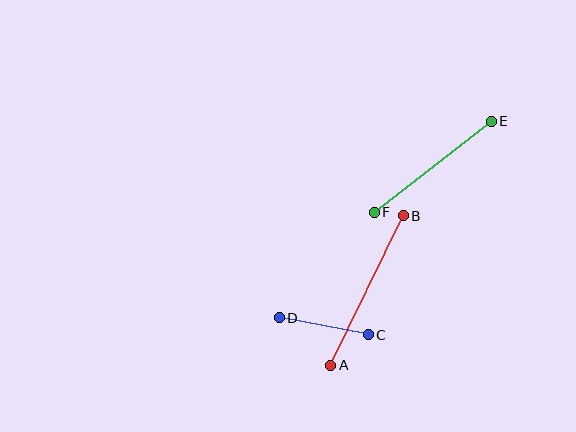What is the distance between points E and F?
The distance is approximately 148 pixels.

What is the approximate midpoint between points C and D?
The midpoint is at approximately (324, 326) pixels.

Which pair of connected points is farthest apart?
Points A and B are farthest apart.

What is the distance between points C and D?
The distance is approximately 91 pixels.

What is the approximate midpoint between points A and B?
The midpoint is at approximately (367, 290) pixels.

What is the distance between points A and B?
The distance is approximately 166 pixels.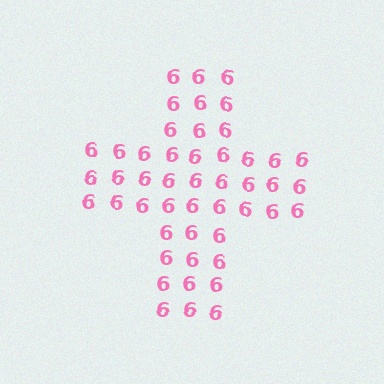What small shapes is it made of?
It is made of small digit 6's.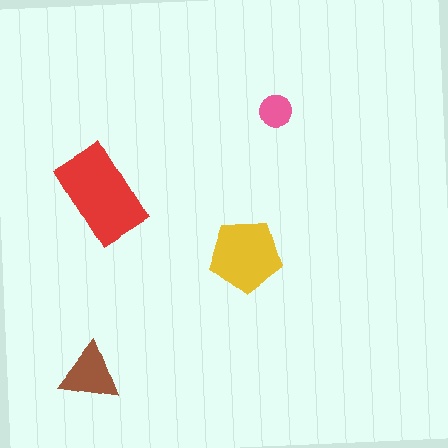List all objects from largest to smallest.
The red rectangle, the yellow pentagon, the brown triangle, the pink circle.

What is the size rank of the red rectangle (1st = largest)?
1st.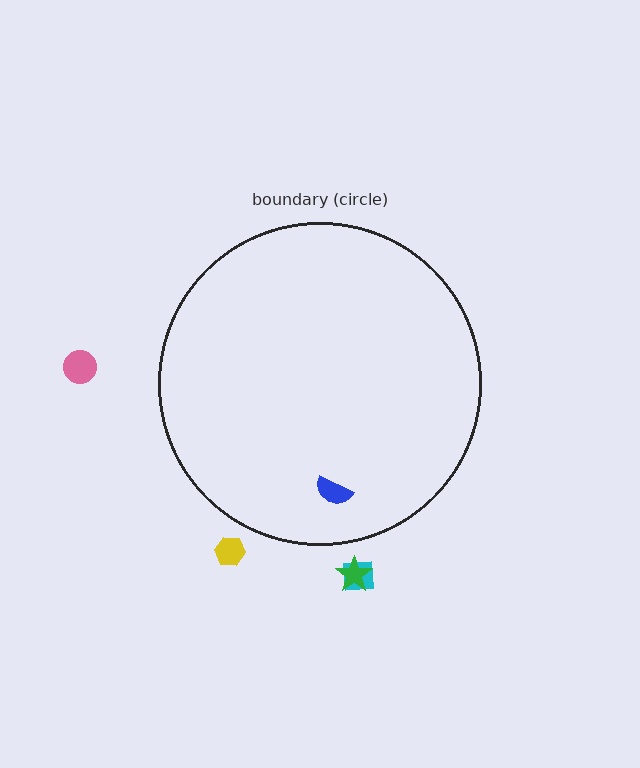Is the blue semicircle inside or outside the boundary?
Inside.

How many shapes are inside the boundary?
1 inside, 4 outside.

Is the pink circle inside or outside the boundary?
Outside.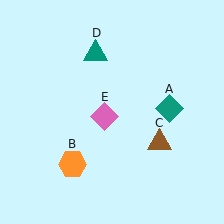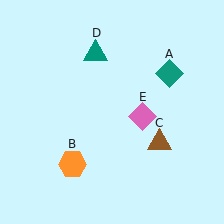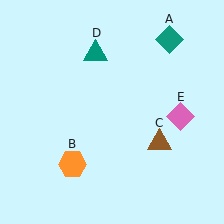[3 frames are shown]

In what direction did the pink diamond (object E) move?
The pink diamond (object E) moved right.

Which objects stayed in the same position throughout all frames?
Orange hexagon (object B) and brown triangle (object C) and teal triangle (object D) remained stationary.